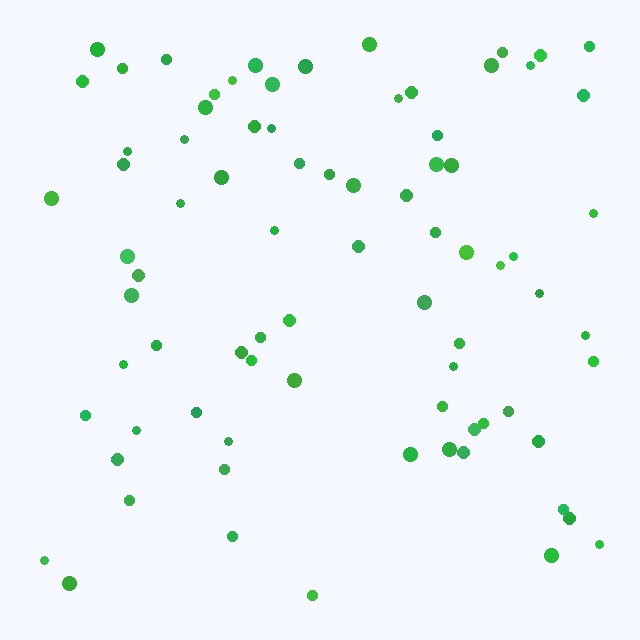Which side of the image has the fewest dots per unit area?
The bottom.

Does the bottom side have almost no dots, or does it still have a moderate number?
Still a moderate number, just noticeably fewer than the top.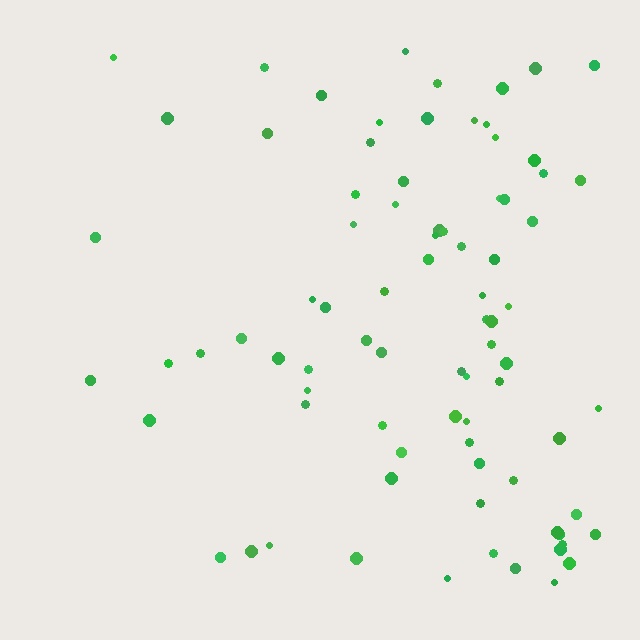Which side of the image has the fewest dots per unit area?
The left.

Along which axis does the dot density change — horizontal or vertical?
Horizontal.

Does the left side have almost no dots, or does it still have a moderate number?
Still a moderate number, just noticeably fewer than the right.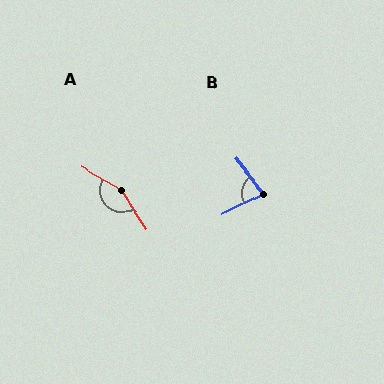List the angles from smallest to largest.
B (78°), A (153°).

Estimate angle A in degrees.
Approximately 153 degrees.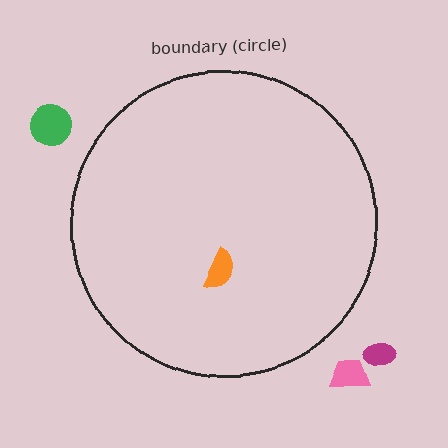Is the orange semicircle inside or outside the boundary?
Inside.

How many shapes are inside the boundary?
1 inside, 3 outside.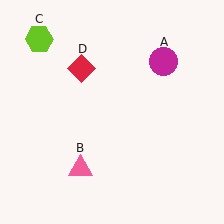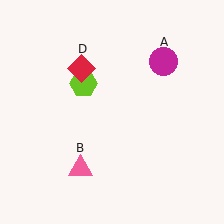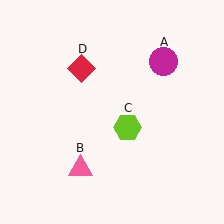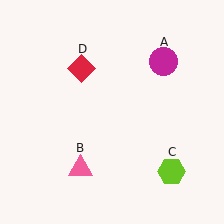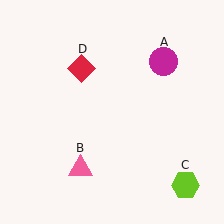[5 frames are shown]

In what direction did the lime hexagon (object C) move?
The lime hexagon (object C) moved down and to the right.